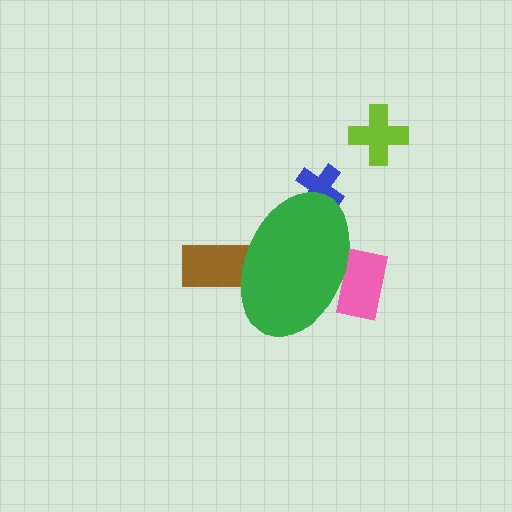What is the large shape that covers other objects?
A green ellipse.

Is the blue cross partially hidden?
Yes, the blue cross is partially hidden behind the green ellipse.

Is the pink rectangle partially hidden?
Yes, the pink rectangle is partially hidden behind the green ellipse.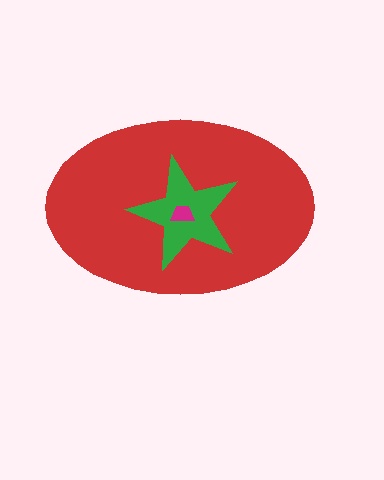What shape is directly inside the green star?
The magenta trapezoid.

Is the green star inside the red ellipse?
Yes.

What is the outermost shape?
The red ellipse.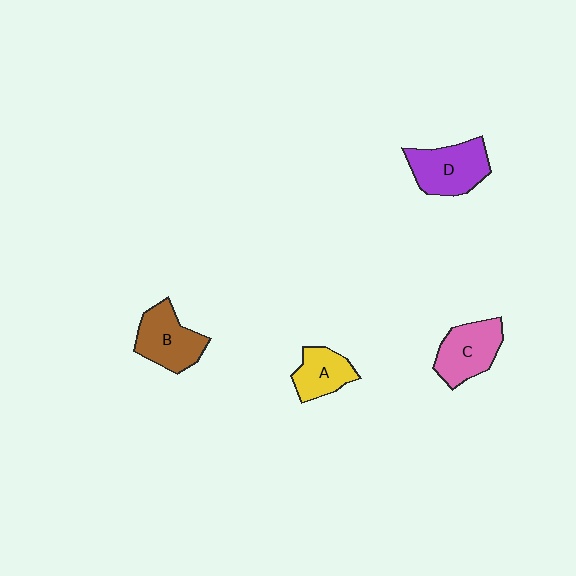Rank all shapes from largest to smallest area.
From largest to smallest: D (purple), B (brown), C (pink), A (yellow).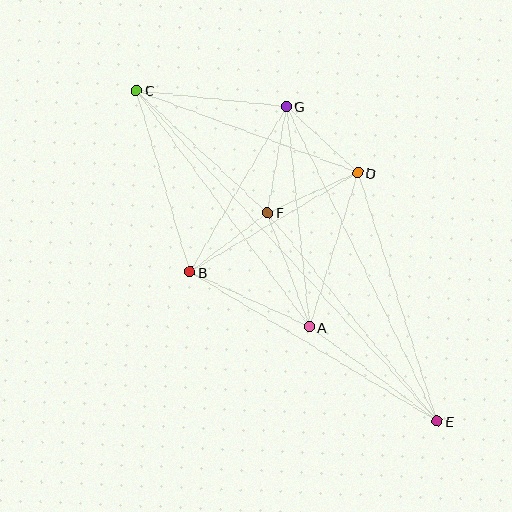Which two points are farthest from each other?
Points C and E are farthest from each other.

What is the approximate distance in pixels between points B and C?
The distance between B and C is approximately 190 pixels.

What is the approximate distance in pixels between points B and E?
The distance between B and E is approximately 289 pixels.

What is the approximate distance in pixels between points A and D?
The distance between A and D is approximately 162 pixels.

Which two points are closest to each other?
Points D and G are closest to each other.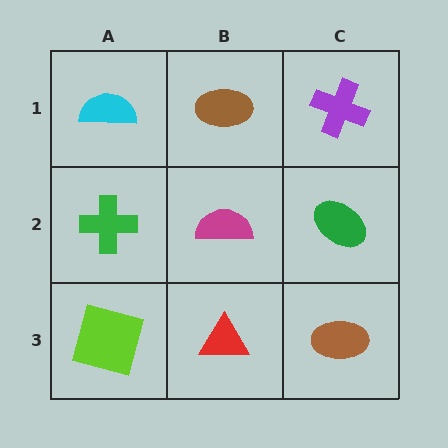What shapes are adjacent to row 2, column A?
A cyan semicircle (row 1, column A), a lime square (row 3, column A), a magenta semicircle (row 2, column B).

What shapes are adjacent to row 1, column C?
A green ellipse (row 2, column C), a brown ellipse (row 1, column B).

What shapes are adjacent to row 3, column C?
A green ellipse (row 2, column C), a red triangle (row 3, column B).